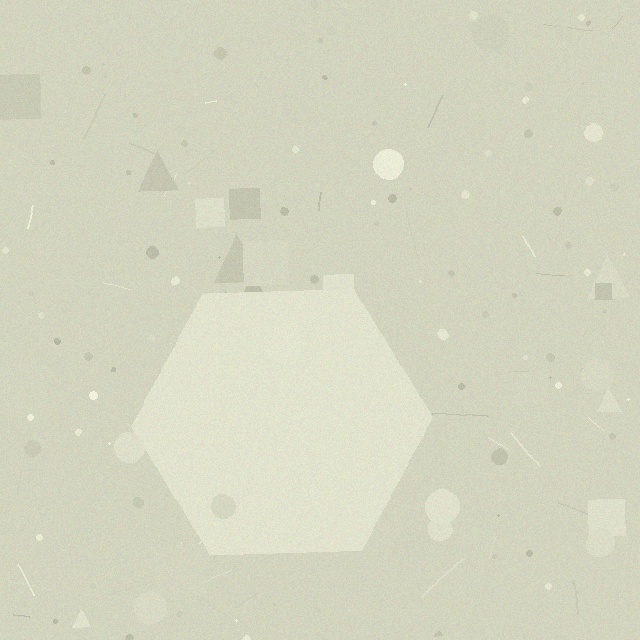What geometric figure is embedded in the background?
A hexagon is embedded in the background.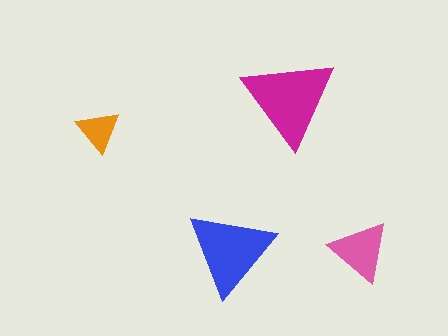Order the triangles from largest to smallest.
the magenta one, the blue one, the pink one, the orange one.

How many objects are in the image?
There are 4 objects in the image.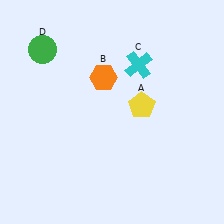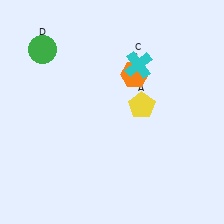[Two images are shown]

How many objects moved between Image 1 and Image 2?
1 object moved between the two images.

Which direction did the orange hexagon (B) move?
The orange hexagon (B) moved right.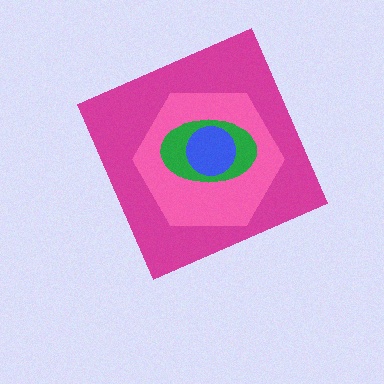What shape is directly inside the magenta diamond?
The pink hexagon.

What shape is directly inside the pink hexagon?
The green ellipse.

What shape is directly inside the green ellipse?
The blue circle.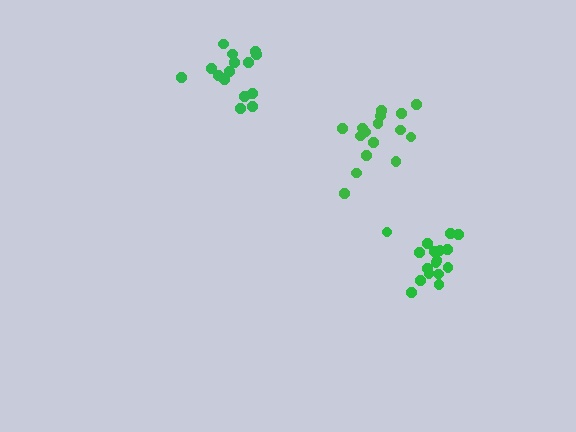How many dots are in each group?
Group 1: 17 dots, Group 2: 16 dots, Group 3: 15 dots (48 total).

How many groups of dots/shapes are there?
There are 3 groups.